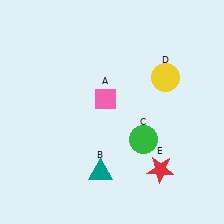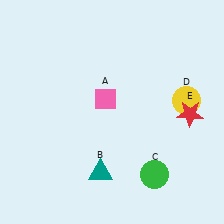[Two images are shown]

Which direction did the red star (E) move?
The red star (E) moved up.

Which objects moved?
The objects that moved are: the green circle (C), the yellow circle (D), the red star (E).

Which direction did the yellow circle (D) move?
The yellow circle (D) moved down.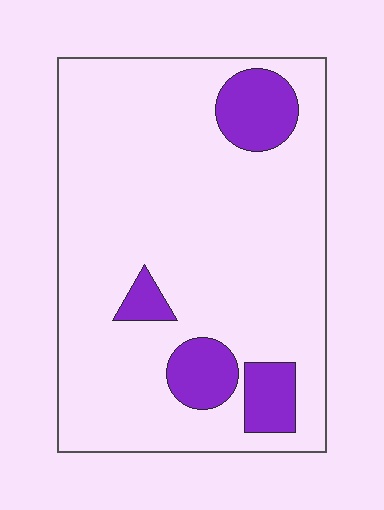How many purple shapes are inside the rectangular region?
4.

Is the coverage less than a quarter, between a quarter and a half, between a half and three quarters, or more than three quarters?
Less than a quarter.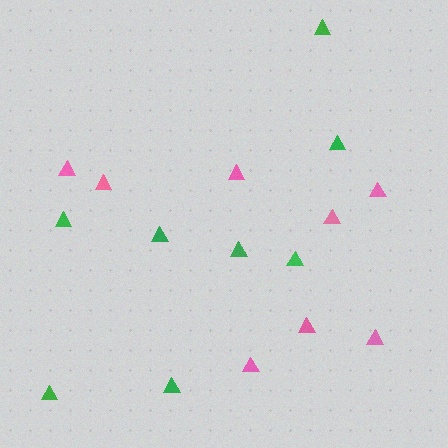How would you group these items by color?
There are 2 groups: one group of green triangles (8) and one group of pink triangles (8).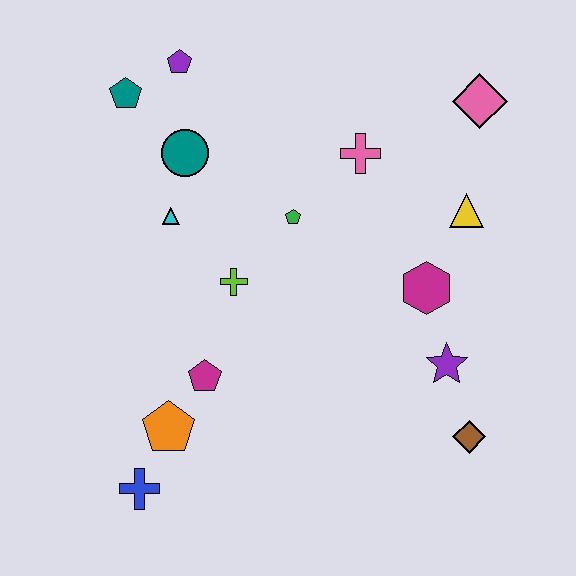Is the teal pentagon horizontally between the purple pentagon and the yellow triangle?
No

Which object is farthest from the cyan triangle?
The brown diamond is farthest from the cyan triangle.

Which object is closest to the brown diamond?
The purple star is closest to the brown diamond.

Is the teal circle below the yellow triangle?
No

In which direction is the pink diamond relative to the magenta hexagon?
The pink diamond is above the magenta hexagon.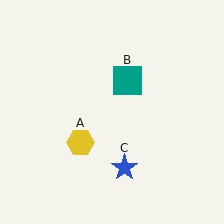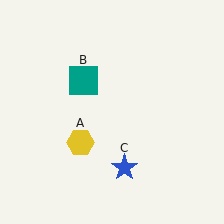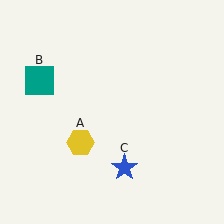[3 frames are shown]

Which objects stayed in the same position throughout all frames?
Yellow hexagon (object A) and blue star (object C) remained stationary.